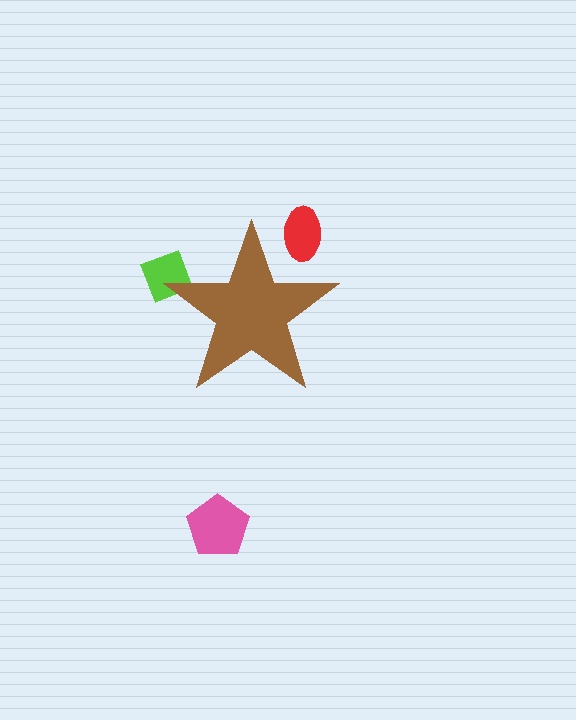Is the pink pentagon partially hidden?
No, the pink pentagon is fully visible.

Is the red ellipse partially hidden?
Yes, the red ellipse is partially hidden behind the brown star.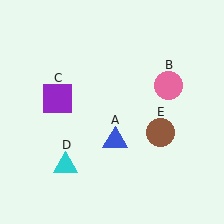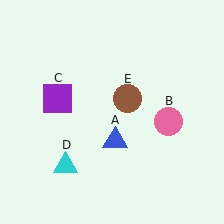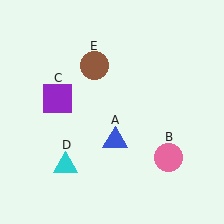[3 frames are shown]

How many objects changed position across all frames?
2 objects changed position: pink circle (object B), brown circle (object E).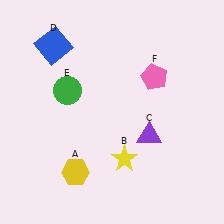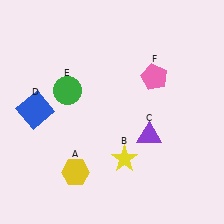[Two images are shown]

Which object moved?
The blue square (D) moved down.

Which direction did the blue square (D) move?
The blue square (D) moved down.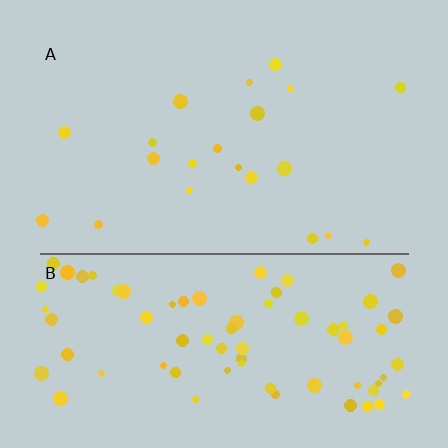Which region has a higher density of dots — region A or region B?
B (the bottom).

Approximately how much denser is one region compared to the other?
Approximately 3.7× — region B over region A.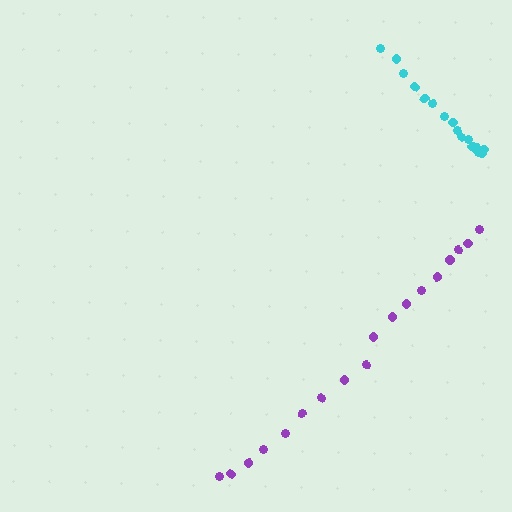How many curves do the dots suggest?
There are 2 distinct paths.